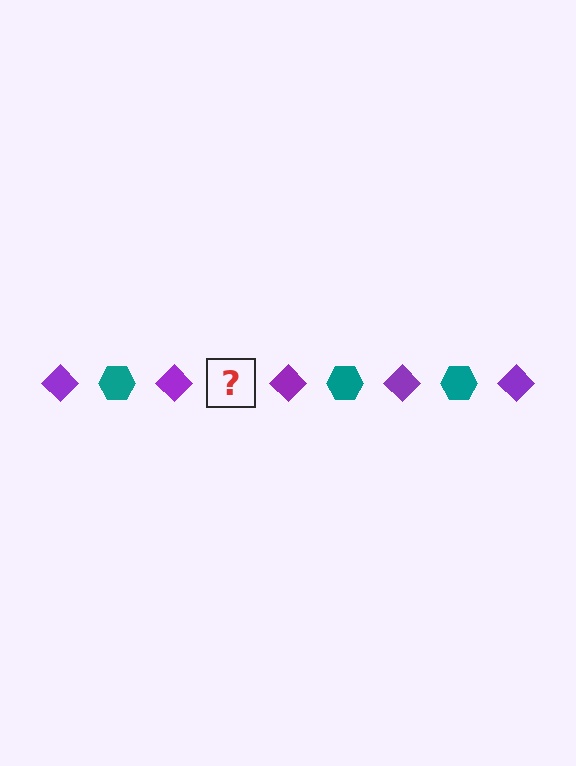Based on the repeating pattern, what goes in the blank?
The blank should be a teal hexagon.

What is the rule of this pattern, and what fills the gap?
The rule is that the pattern alternates between purple diamond and teal hexagon. The gap should be filled with a teal hexagon.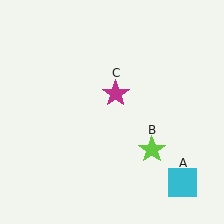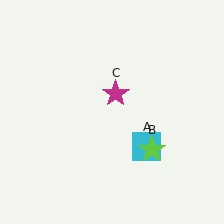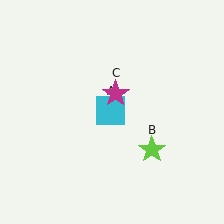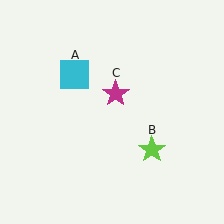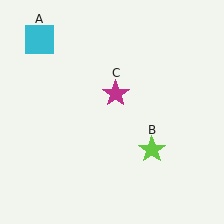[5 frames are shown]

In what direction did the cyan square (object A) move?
The cyan square (object A) moved up and to the left.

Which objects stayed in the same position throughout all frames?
Lime star (object B) and magenta star (object C) remained stationary.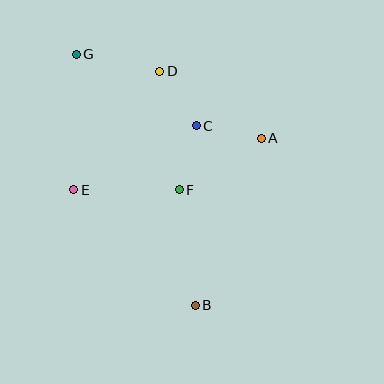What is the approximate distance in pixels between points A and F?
The distance between A and F is approximately 97 pixels.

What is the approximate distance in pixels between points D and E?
The distance between D and E is approximately 146 pixels.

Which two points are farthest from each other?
Points B and G are farthest from each other.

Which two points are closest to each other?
Points C and D are closest to each other.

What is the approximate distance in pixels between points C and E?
The distance between C and E is approximately 138 pixels.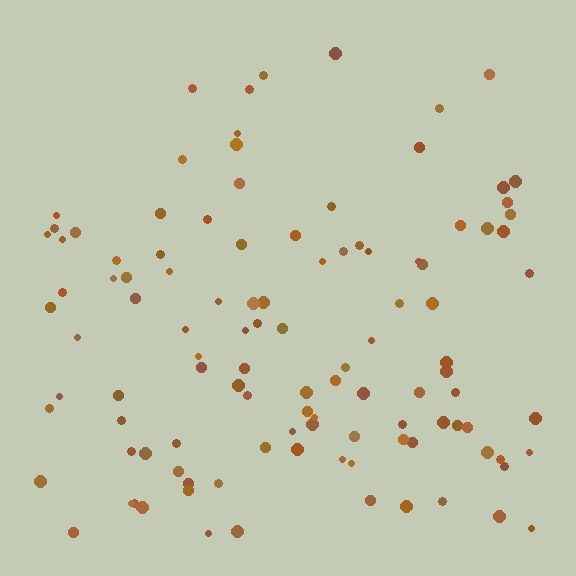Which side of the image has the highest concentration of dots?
The bottom.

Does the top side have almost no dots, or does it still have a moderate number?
Still a moderate number, just noticeably fewer than the bottom.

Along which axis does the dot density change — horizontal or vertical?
Vertical.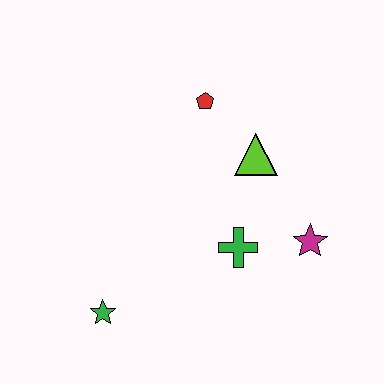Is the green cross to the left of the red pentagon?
No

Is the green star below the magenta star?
Yes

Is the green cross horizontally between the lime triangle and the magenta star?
No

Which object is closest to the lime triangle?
The red pentagon is closest to the lime triangle.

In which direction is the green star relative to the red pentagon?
The green star is below the red pentagon.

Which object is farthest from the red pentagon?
The green star is farthest from the red pentagon.